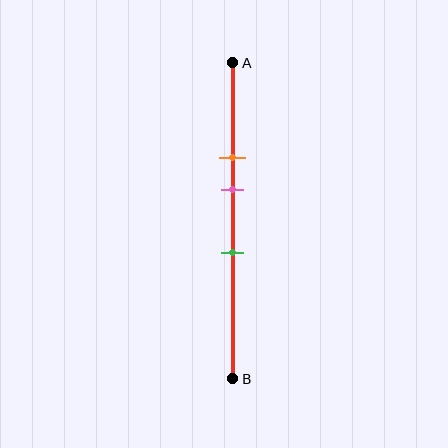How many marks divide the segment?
There are 3 marks dividing the segment.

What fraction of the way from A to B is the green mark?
The green mark is approximately 60% (0.6) of the way from A to B.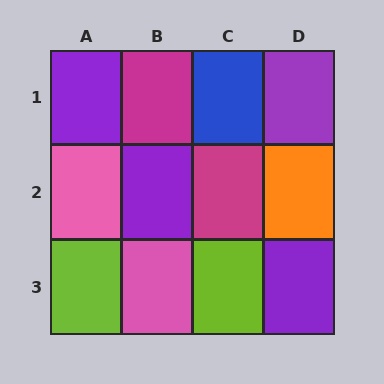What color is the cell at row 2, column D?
Orange.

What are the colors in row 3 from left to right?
Lime, pink, lime, purple.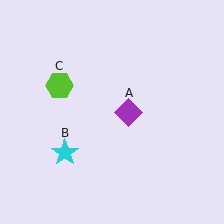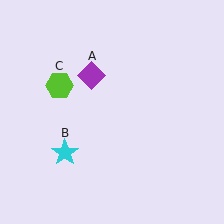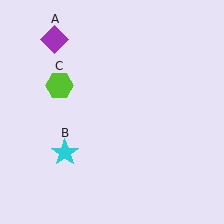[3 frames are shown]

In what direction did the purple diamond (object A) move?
The purple diamond (object A) moved up and to the left.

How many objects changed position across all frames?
1 object changed position: purple diamond (object A).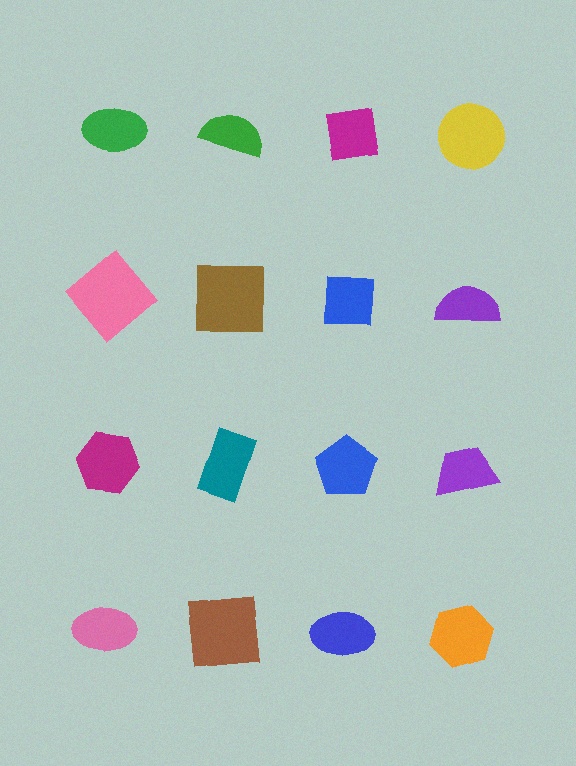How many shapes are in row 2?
4 shapes.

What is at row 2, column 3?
A blue square.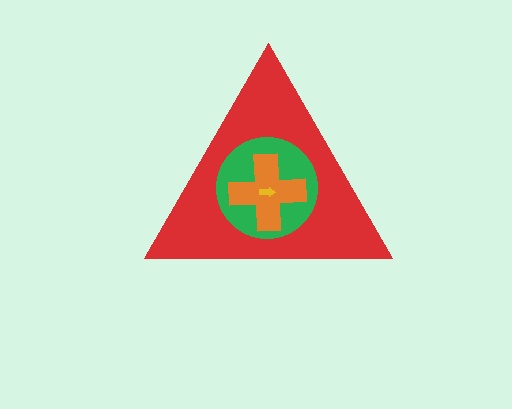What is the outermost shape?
The red triangle.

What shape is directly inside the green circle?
The orange cross.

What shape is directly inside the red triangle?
The green circle.